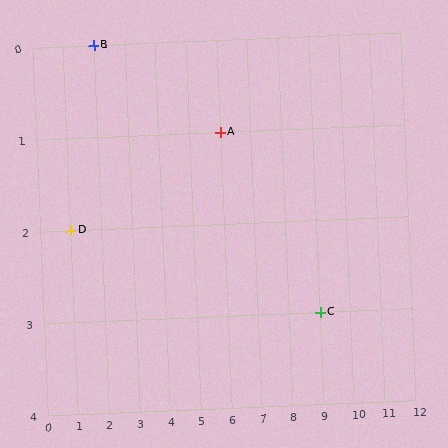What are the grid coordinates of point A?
Point A is at grid coordinates (6, 1).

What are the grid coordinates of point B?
Point B is at grid coordinates (2, 0).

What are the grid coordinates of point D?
Point D is at grid coordinates (1, 2).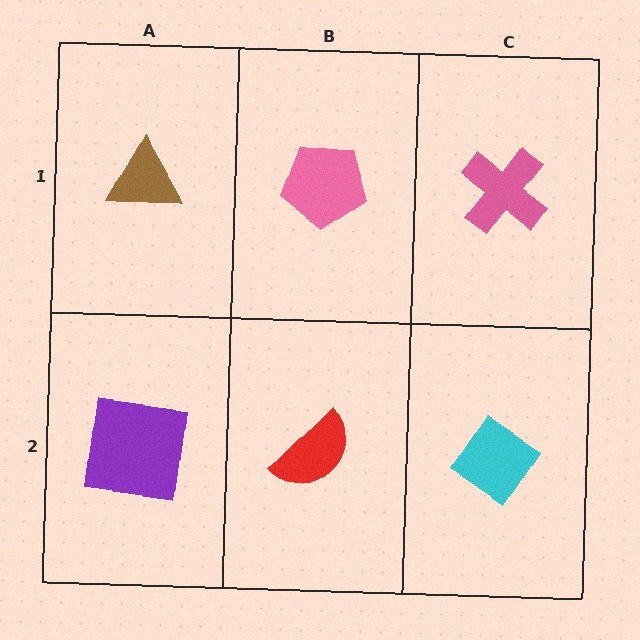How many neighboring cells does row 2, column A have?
2.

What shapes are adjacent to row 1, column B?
A red semicircle (row 2, column B), a brown triangle (row 1, column A), a pink cross (row 1, column C).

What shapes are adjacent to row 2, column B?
A pink pentagon (row 1, column B), a purple square (row 2, column A), a cyan diamond (row 2, column C).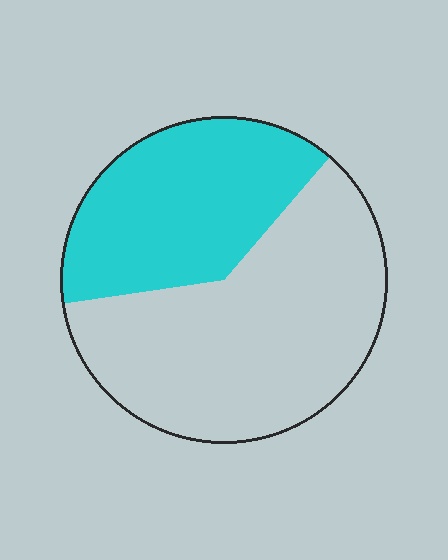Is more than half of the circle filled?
No.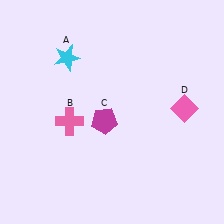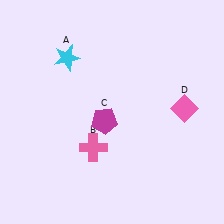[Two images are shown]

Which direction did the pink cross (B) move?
The pink cross (B) moved down.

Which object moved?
The pink cross (B) moved down.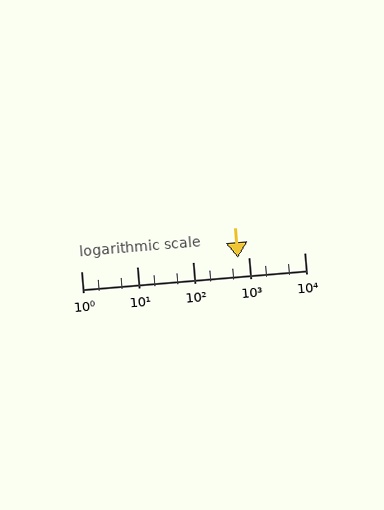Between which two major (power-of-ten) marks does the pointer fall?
The pointer is between 100 and 1000.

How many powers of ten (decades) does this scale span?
The scale spans 4 decades, from 1 to 10000.